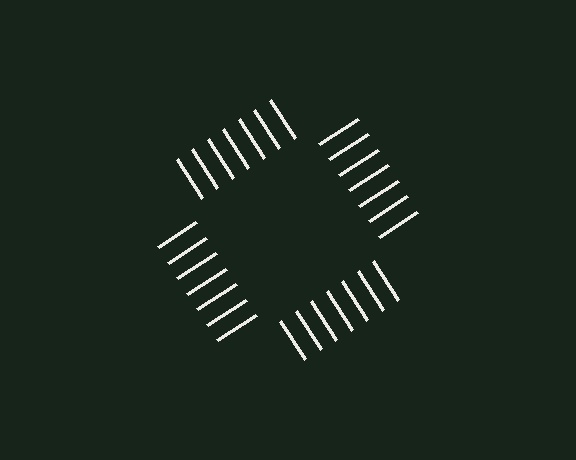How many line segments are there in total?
28 — 7 along each of the 4 edges.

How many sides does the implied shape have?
4 sides — the line-ends trace a square.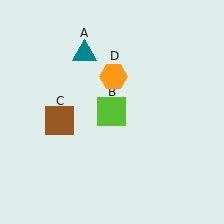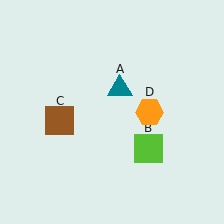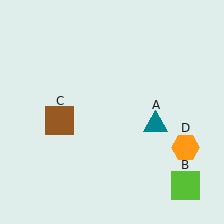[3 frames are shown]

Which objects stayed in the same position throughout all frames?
Brown square (object C) remained stationary.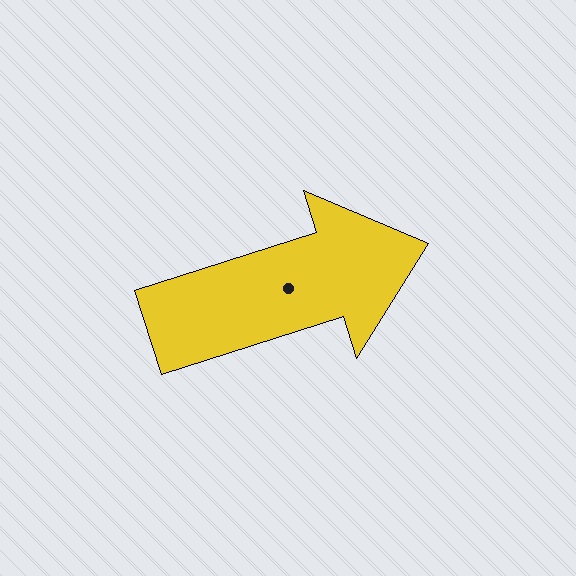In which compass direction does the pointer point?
East.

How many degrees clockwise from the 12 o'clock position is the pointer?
Approximately 72 degrees.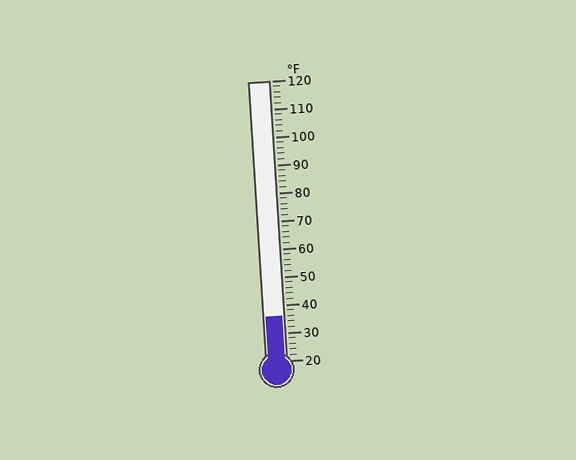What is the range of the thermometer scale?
The thermometer scale ranges from 20°F to 120°F.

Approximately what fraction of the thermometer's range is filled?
The thermometer is filled to approximately 15% of its range.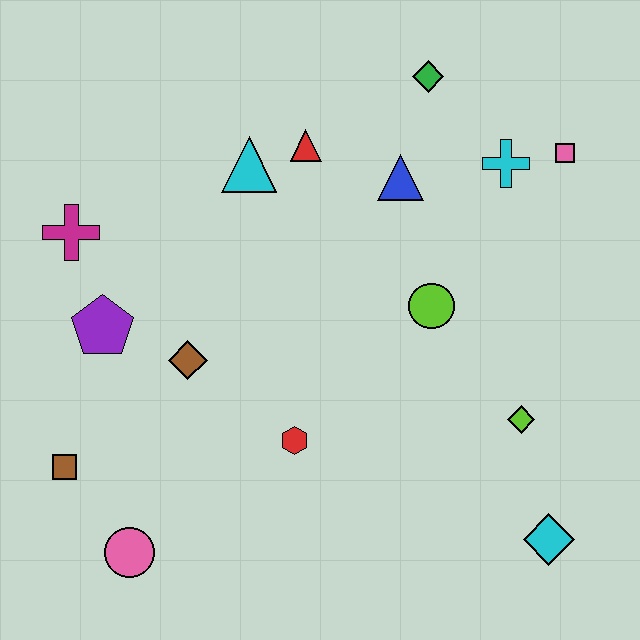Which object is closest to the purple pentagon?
The brown diamond is closest to the purple pentagon.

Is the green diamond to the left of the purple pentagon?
No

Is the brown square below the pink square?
Yes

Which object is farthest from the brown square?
The pink square is farthest from the brown square.